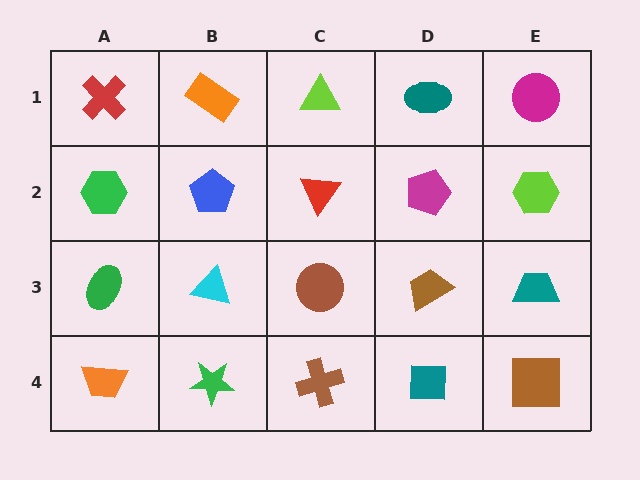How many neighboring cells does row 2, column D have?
4.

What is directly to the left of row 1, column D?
A lime triangle.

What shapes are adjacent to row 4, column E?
A teal trapezoid (row 3, column E), a teal square (row 4, column D).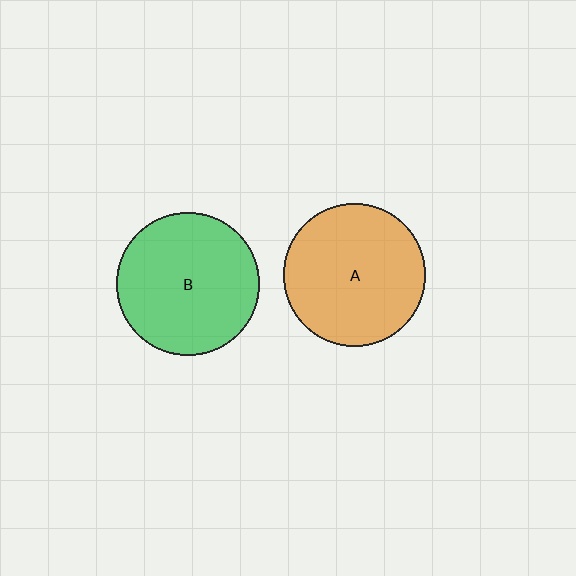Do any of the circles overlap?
No, none of the circles overlap.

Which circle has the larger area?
Circle B (green).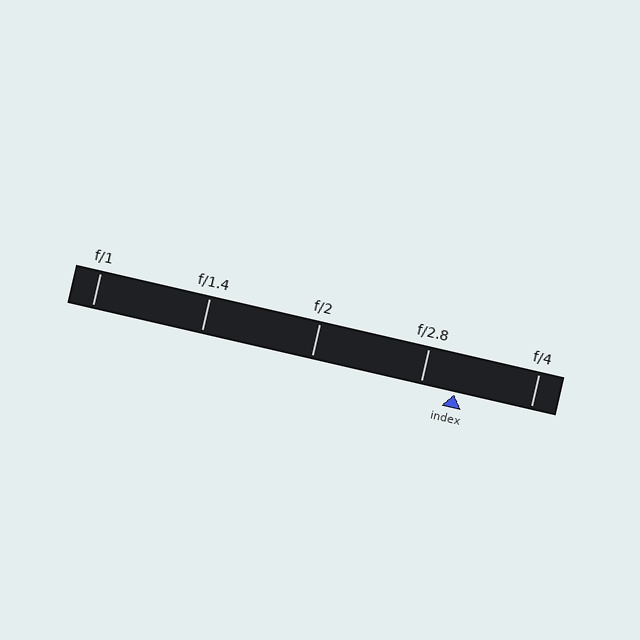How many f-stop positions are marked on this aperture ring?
There are 5 f-stop positions marked.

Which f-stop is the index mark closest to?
The index mark is closest to f/2.8.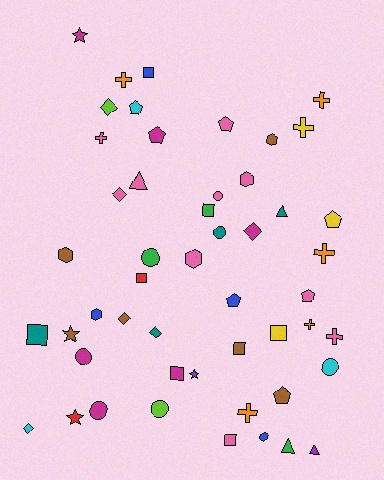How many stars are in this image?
There are 4 stars.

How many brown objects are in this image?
There are 6 brown objects.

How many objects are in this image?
There are 50 objects.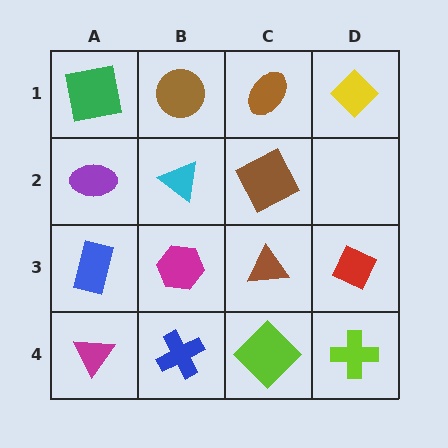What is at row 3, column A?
A blue rectangle.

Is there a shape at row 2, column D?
No, that cell is empty.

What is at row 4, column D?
A lime cross.